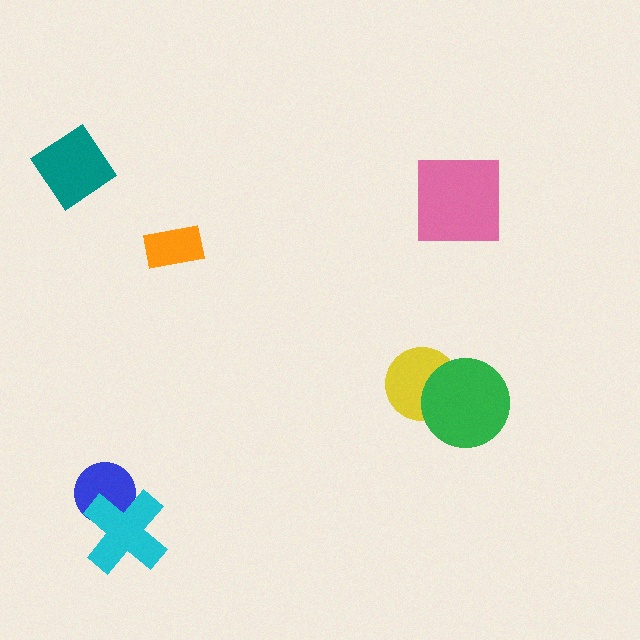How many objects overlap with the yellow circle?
1 object overlaps with the yellow circle.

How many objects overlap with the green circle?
1 object overlaps with the green circle.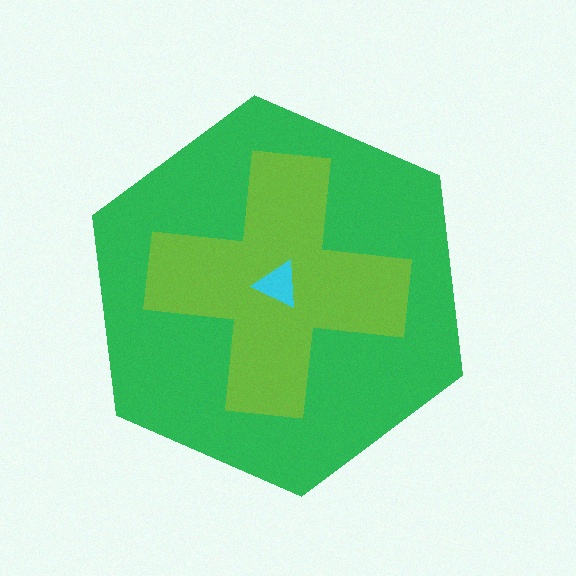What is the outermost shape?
The green hexagon.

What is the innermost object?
The cyan triangle.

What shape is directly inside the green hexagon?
The lime cross.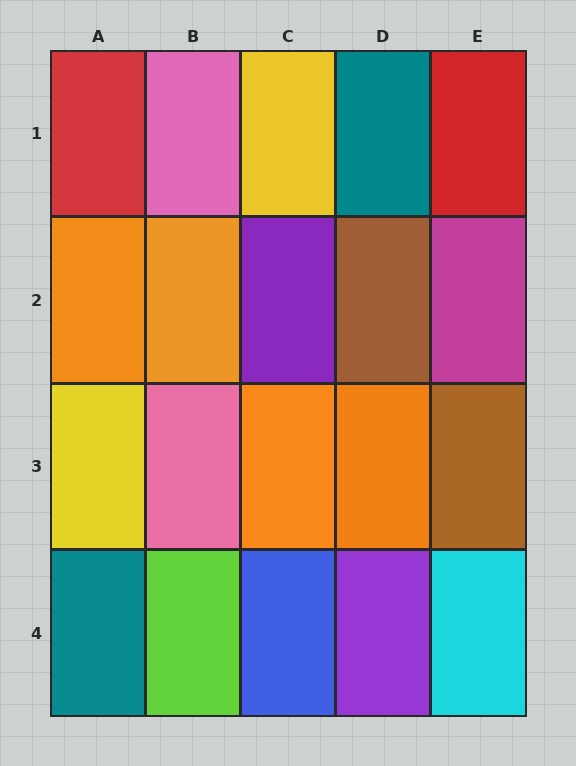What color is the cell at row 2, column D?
Brown.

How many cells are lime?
1 cell is lime.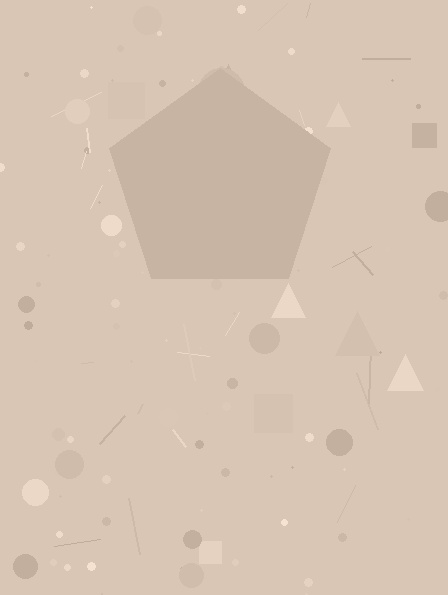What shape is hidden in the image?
A pentagon is hidden in the image.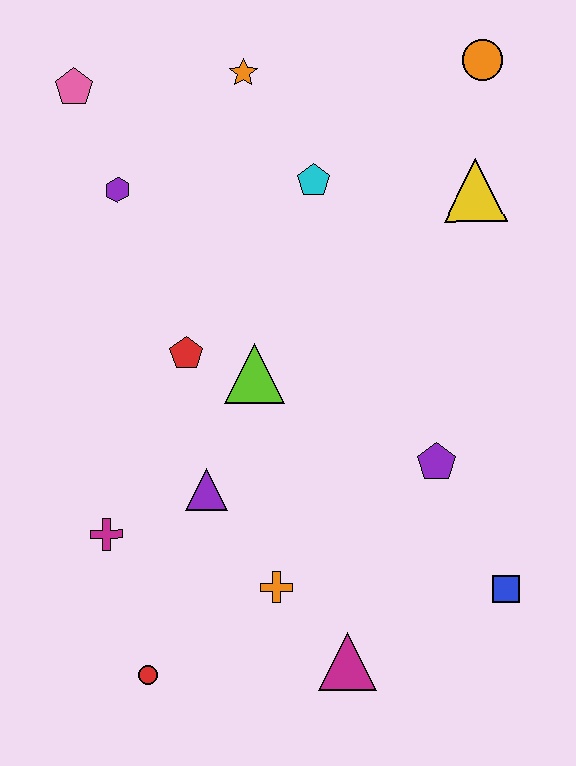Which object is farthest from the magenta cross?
The orange circle is farthest from the magenta cross.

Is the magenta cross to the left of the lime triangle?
Yes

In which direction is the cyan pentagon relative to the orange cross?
The cyan pentagon is above the orange cross.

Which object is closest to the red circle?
The magenta cross is closest to the red circle.